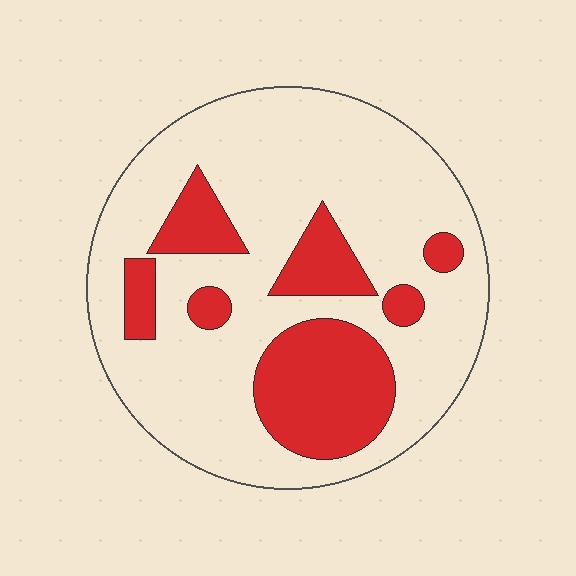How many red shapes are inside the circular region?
7.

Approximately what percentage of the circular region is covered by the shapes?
Approximately 25%.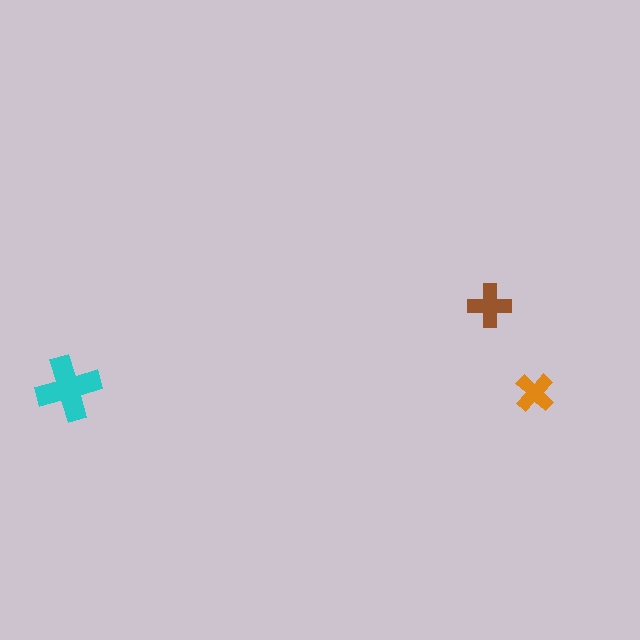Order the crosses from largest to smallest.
the cyan one, the brown one, the orange one.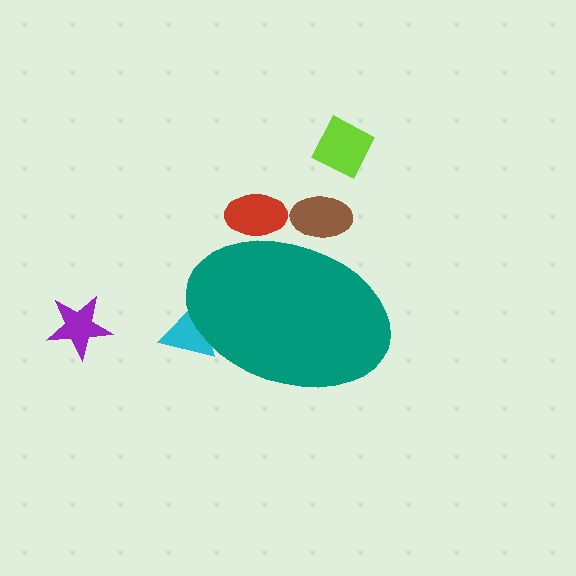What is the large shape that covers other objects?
A teal ellipse.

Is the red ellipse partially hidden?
Yes, the red ellipse is partially hidden behind the teal ellipse.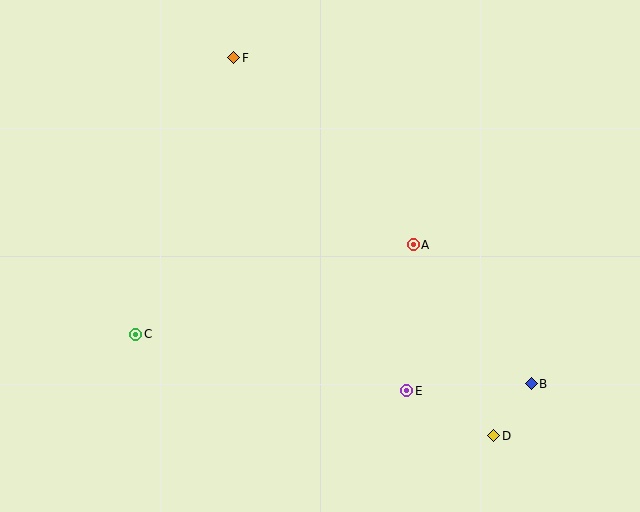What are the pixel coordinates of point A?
Point A is at (413, 245).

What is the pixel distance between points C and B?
The distance between C and B is 399 pixels.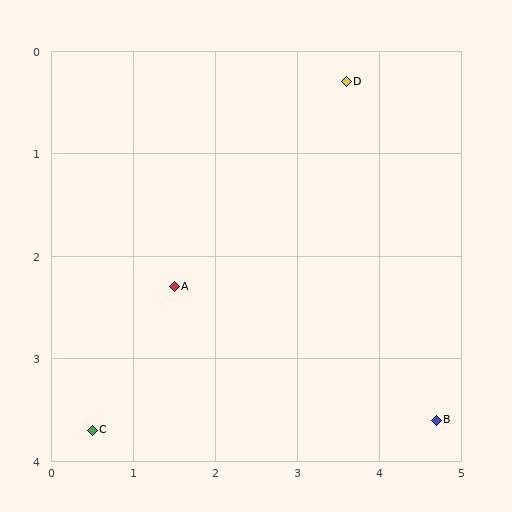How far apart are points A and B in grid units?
Points A and B are about 3.5 grid units apart.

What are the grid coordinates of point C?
Point C is at approximately (0.5, 3.7).